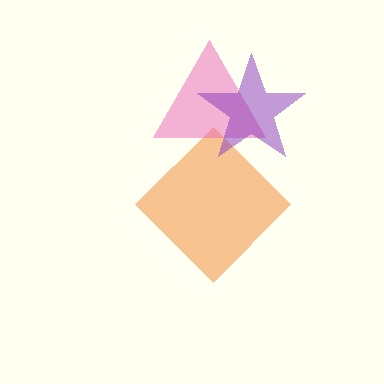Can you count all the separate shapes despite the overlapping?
Yes, there are 3 separate shapes.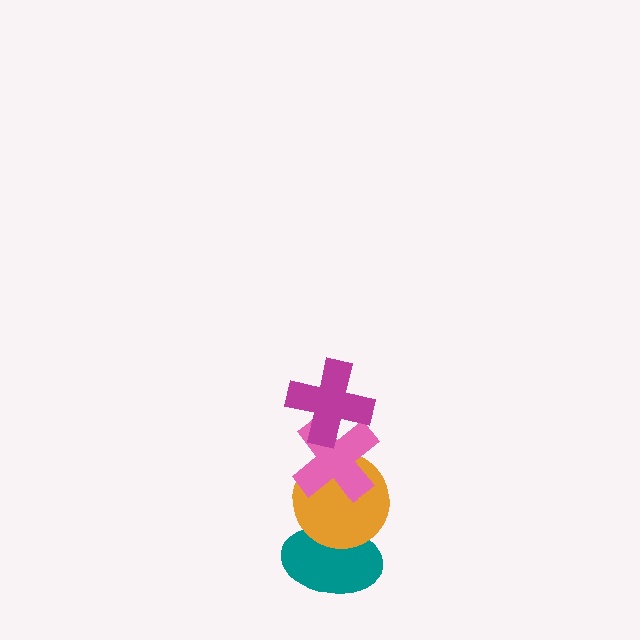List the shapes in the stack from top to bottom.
From top to bottom: the magenta cross, the pink cross, the orange circle, the teal ellipse.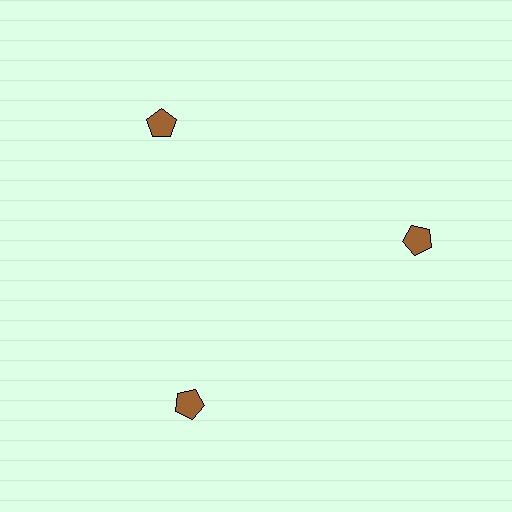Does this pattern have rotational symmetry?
Yes, this pattern has 3-fold rotational symmetry. It looks the same after rotating 120 degrees around the center.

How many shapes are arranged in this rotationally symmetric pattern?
There are 3 shapes, arranged in 3 groups of 1.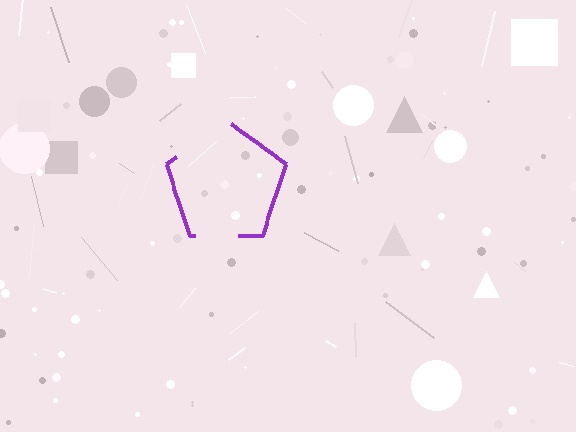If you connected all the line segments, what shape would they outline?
They would outline a pentagon.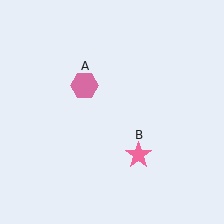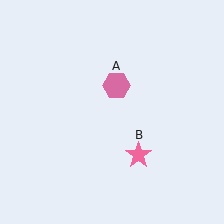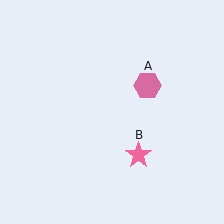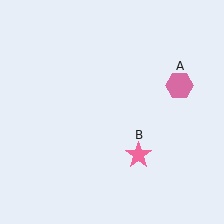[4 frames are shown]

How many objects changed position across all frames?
1 object changed position: pink hexagon (object A).